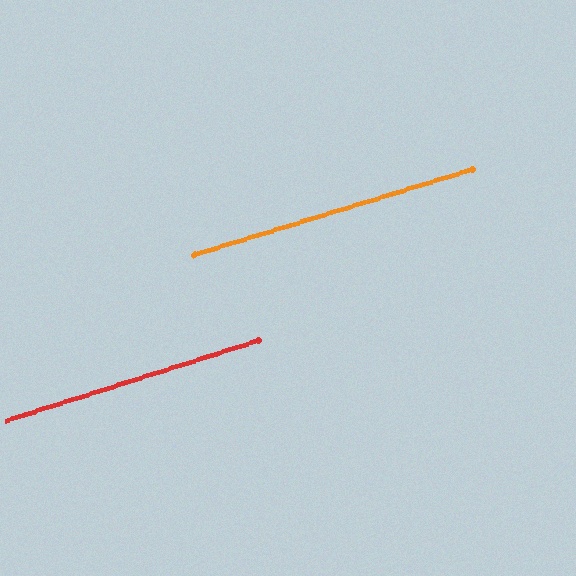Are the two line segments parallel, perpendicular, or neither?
Parallel — their directions differ by only 0.6°.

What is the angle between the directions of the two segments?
Approximately 1 degree.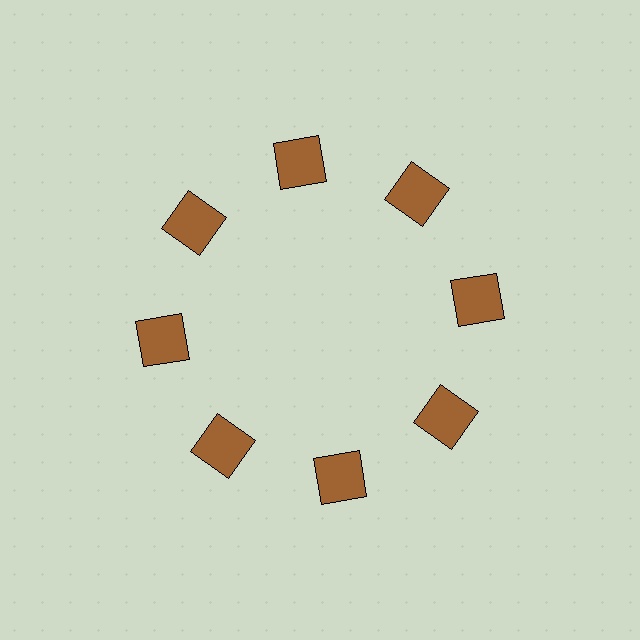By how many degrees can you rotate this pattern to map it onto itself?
The pattern maps onto itself every 45 degrees of rotation.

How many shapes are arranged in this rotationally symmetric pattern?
There are 8 shapes, arranged in 8 groups of 1.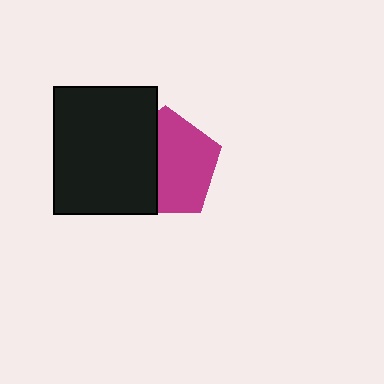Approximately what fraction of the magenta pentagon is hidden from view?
Roughly 39% of the magenta pentagon is hidden behind the black rectangle.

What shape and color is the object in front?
The object in front is a black rectangle.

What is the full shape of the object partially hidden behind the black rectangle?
The partially hidden object is a magenta pentagon.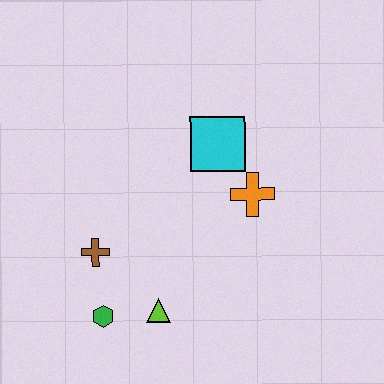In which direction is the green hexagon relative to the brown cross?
The green hexagon is below the brown cross.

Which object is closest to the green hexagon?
The lime triangle is closest to the green hexagon.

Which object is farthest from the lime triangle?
The cyan square is farthest from the lime triangle.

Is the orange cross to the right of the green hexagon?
Yes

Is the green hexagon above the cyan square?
No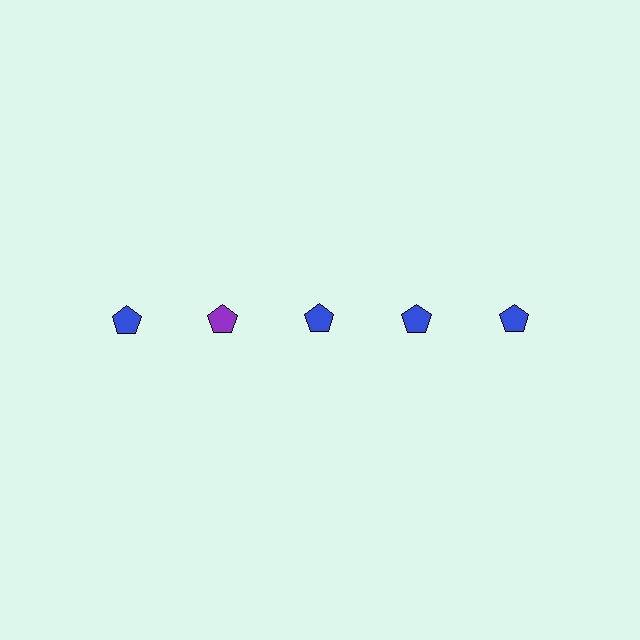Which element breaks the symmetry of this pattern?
The purple pentagon in the top row, second from left column breaks the symmetry. All other shapes are blue pentagons.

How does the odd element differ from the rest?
It has a different color: purple instead of blue.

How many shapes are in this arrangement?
There are 5 shapes arranged in a grid pattern.